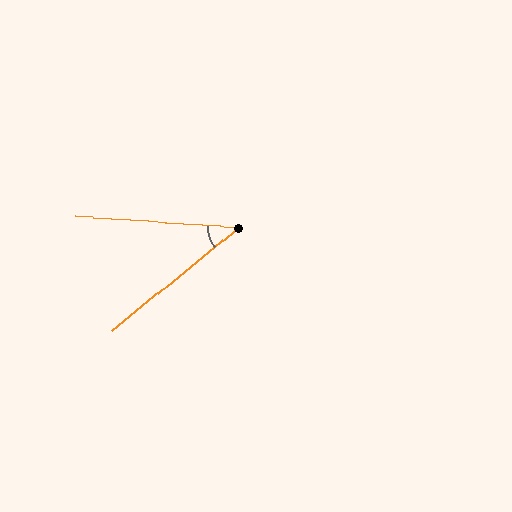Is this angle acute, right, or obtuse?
It is acute.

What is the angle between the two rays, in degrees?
Approximately 43 degrees.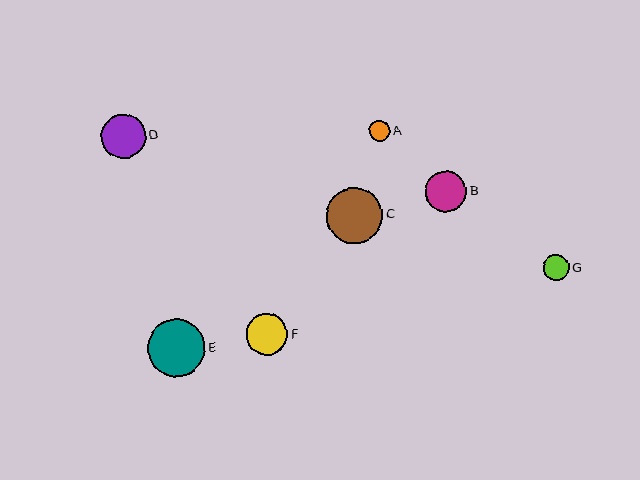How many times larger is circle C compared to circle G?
Circle C is approximately 2.2 times the size of circle G.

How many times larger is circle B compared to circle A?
Circle B is approximately 2.0 times the size of circle A.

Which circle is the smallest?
Circle A is the smallest with a size of approximately 21 pixels.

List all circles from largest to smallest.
From largest to smallest: E, C, D, F, B, G, A.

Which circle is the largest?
Circle E is the largest with a size of approximately 57 pixels.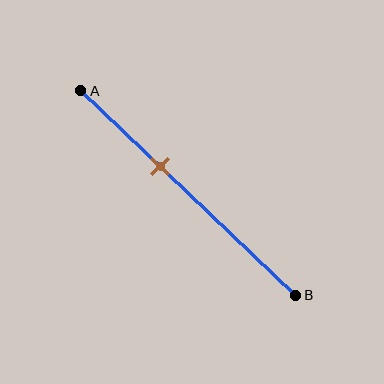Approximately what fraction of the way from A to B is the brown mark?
The brown mark is approximately 35% of the way from A to B.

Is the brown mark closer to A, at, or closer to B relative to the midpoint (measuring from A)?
The brown mark is closer to point A than the midpoint of segment AB.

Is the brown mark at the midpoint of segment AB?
No, the mark is at about 35% from A, not at the 50% midpoint.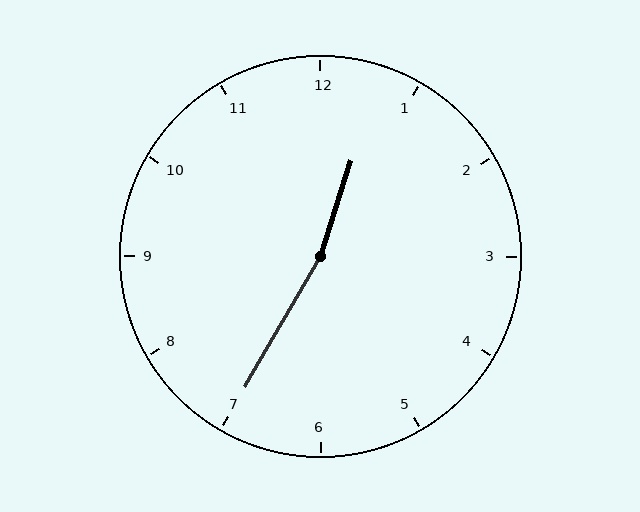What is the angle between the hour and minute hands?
Approximately 168 degrees.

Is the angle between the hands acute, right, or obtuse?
It is obtuse.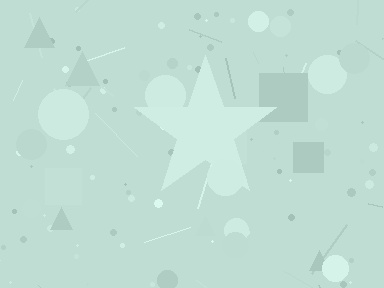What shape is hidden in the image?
A star is hidden in the image.